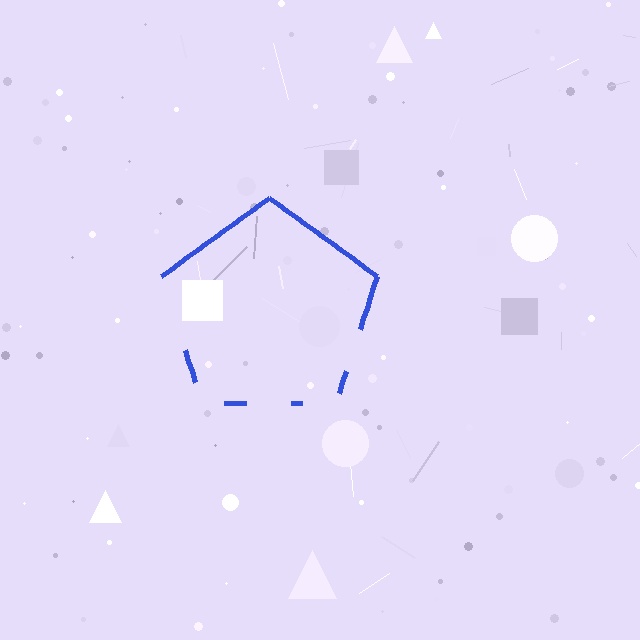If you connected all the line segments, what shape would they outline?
They would outline a pentagon.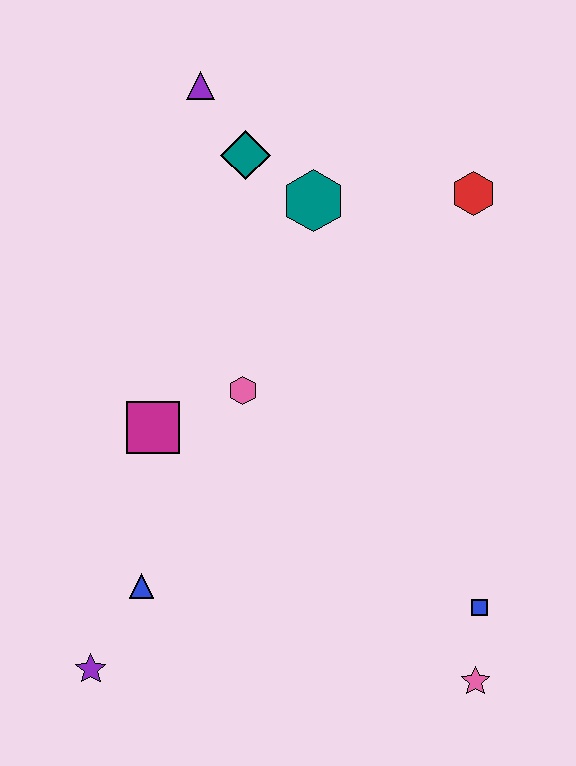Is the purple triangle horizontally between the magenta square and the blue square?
Yes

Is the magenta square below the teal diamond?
Yes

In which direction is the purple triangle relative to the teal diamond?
The purple triangle is above the teal diamond.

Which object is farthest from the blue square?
The purple triangle is farthest from the blue square.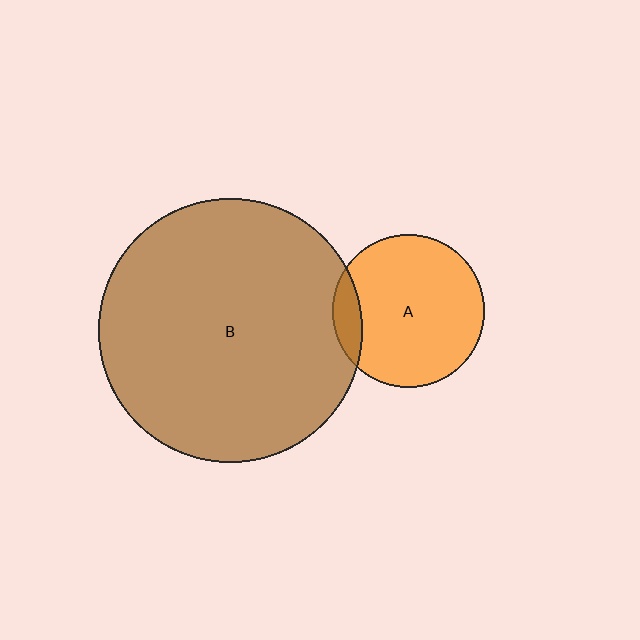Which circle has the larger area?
Circle B (brown).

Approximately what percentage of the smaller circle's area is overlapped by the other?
Approximately 10%.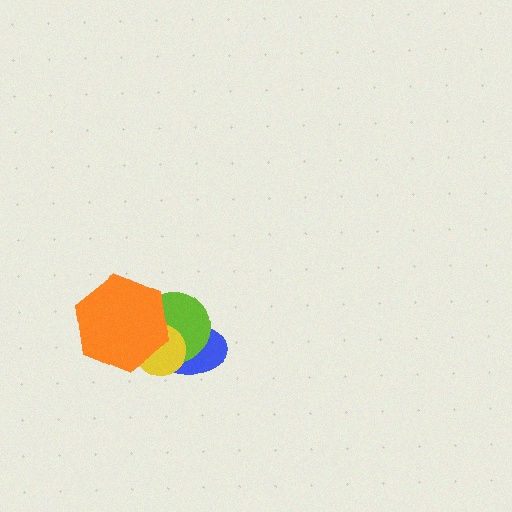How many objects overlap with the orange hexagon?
3 objects overlap with the orange hexagon.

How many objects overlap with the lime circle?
3 objects overlap with the lime circle.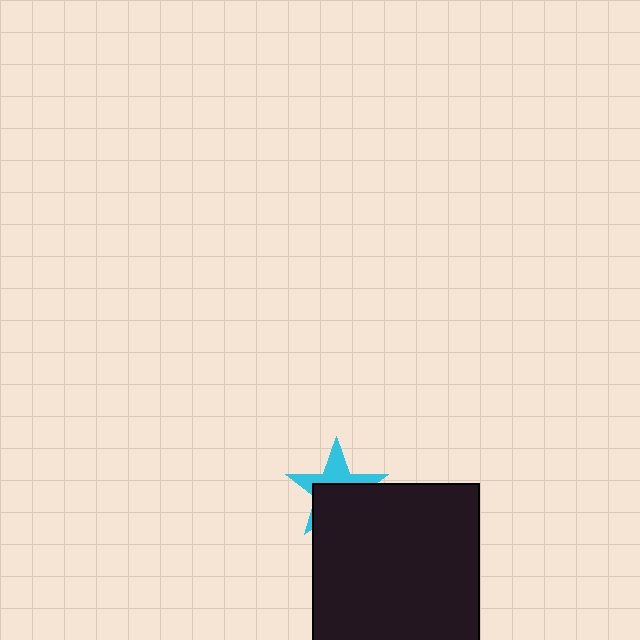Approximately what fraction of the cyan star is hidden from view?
Roughly 55% of the cyan star is hidden behind the black square.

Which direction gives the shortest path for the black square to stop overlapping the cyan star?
Moving down gives the shortest separation.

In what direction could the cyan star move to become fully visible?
The cyan star could move up. That would shift it out from behind the black square entirely.